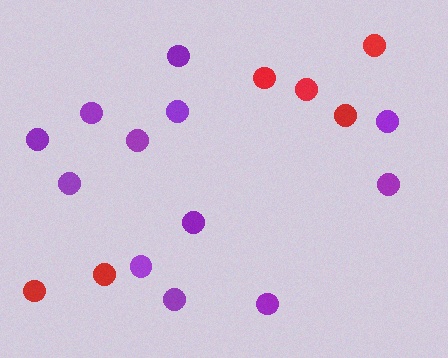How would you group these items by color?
There are 2 groups: one group of red circles (6) and one group of purple circles (12).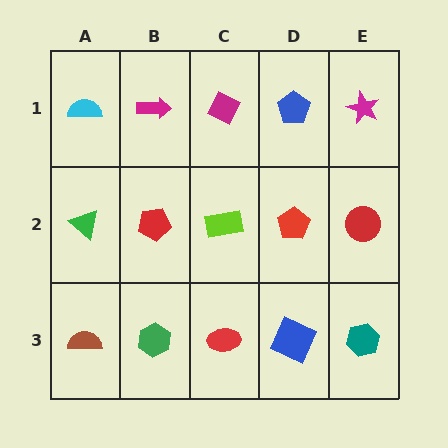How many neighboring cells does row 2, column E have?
3.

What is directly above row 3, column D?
A red pentagon.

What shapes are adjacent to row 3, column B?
A red pentagon (row 2, column B), a brown semicircle (row 3, column A), a red ellipse (row 3, column C).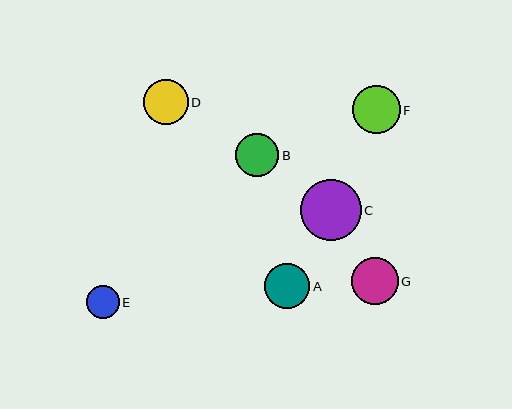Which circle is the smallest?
Circle E is the smallest with a size of approximately 33 pixels.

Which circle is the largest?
Circle C is the largest with a size of approximately 61 pixels.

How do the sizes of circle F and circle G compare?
Circle F and circle G are approximately the same size.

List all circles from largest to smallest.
From largest to smallest: C, F, G, A, D, B, E.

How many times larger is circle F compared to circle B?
Circle F is approximately 1.1 times the size of circle B.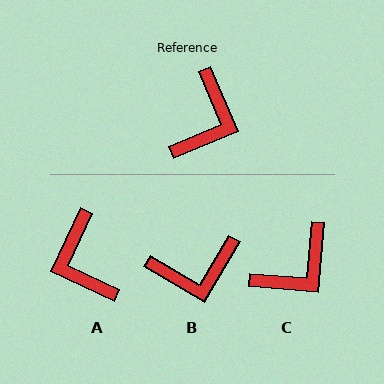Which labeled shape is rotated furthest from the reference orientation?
A, about 138 degrees away.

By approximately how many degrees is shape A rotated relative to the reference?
Approximately 138 degrees clockwise.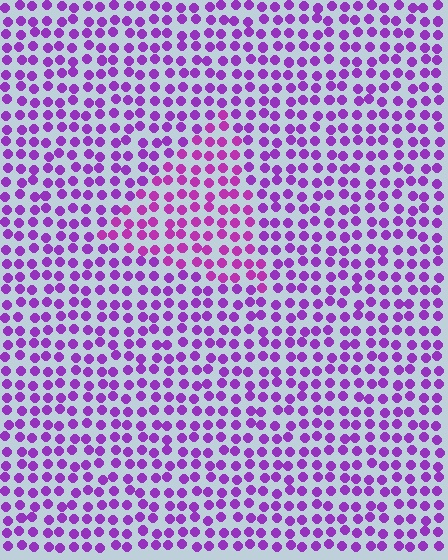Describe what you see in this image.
The image is filled with small purple elements in a uniform arrangement. A triangle-shaped region is visible where the elements are tinted to a slightly different hue, forming a subtle color boundary.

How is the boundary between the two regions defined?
The boundary is defined purely by a slight shift in hue (about 22 degrees). Spacing, size, and orientation are identical on both sides.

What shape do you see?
I see a triangle.